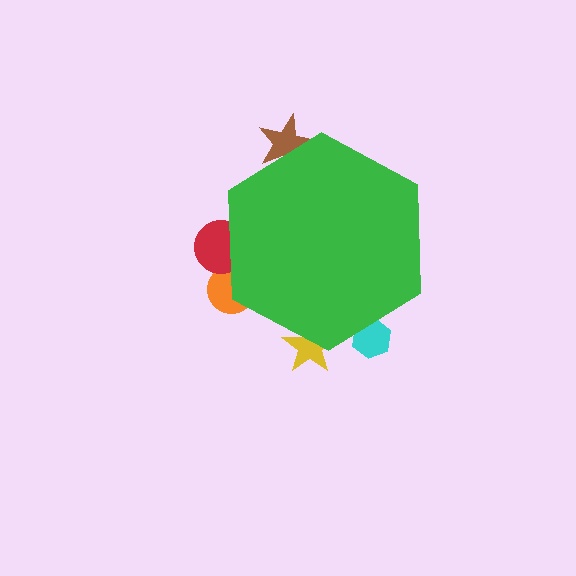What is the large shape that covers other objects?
A green hexagon.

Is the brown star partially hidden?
Yes, the brown star is partially hidden behind the green hexagon.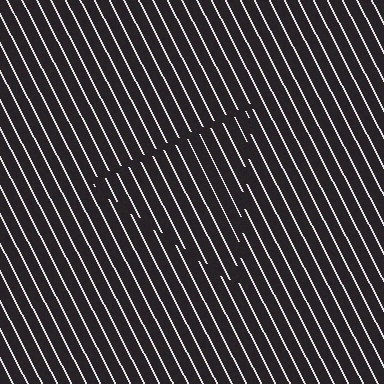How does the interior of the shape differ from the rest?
The interior of the shape contains the same grating, shifted by half a period — the contour is defined by the phase discontinuity where line-ends from the inner and outer gratings abut.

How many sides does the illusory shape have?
3 sides — the line-ends trace a triangle.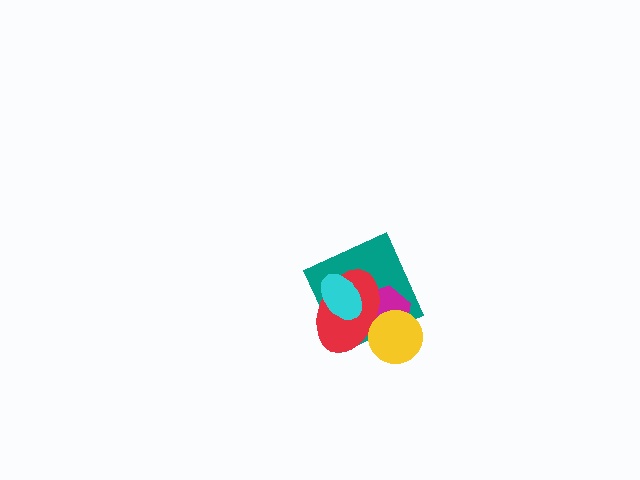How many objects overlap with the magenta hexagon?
4 objects overlap with the magenta hexagon.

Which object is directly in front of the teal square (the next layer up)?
The magenta hexagon is directly in front of the teal square.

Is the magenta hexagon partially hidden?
Yes, it is partially covered by another shape.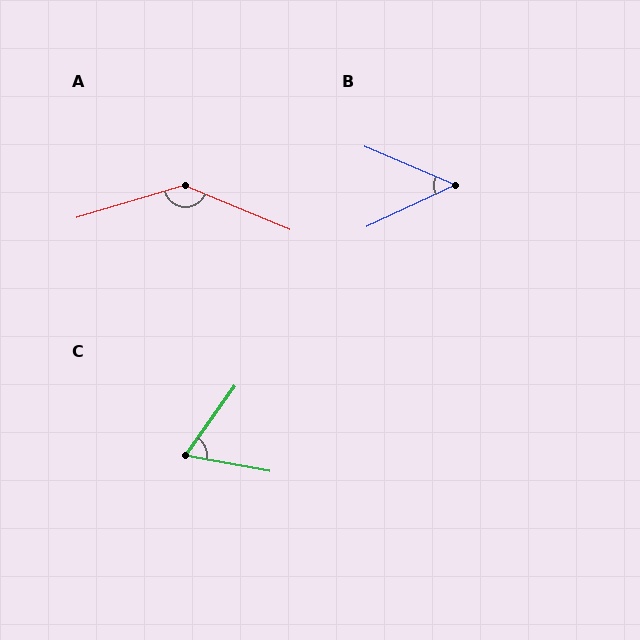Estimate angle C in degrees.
Approximately 64 degrees.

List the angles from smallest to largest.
B (48°), C (64°), A (140°).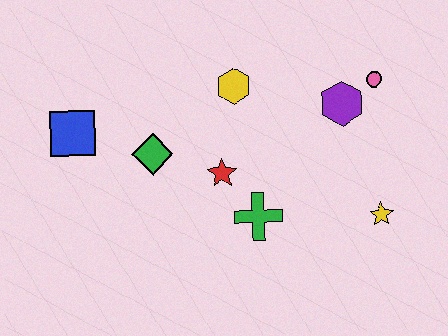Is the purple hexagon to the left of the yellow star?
Yes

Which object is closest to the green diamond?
The red star is closest to the green diamond.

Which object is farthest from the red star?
The pink circle is farthest from the red star.